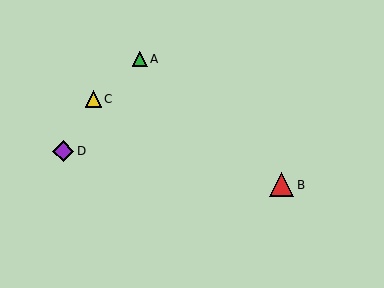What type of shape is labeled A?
Shape A is a green triangle.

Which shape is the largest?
The red triangle (labeled B) is the largest.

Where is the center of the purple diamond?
The center of the purple diamond is at (63, 151).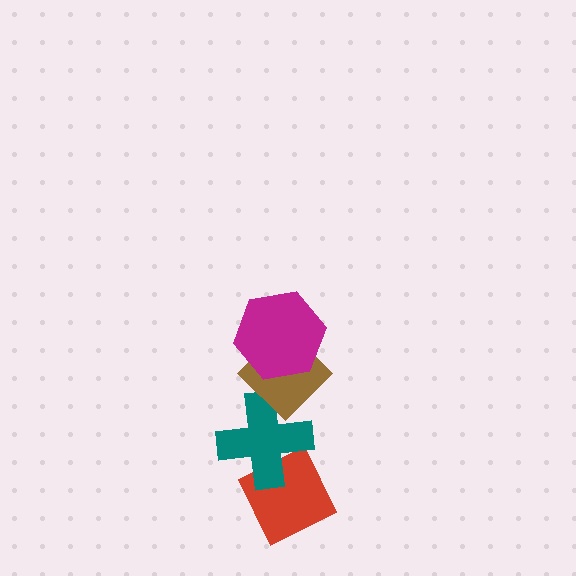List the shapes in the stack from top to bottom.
From top to bottom: the magenta hexagon, the brown diamond, the teal cross, the red diamond.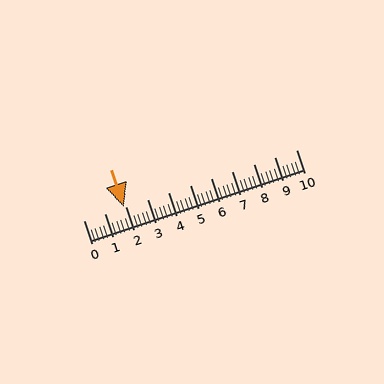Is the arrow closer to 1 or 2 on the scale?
The arrow is closer to 2.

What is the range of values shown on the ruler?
The ruler shows values from 0 to 10.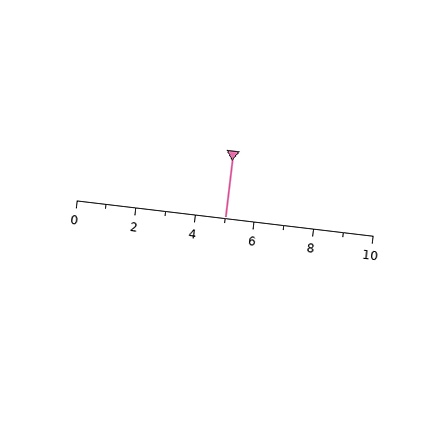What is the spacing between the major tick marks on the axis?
The major ticks are spaced 2 apart.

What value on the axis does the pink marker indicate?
The marker indicates approximately 5.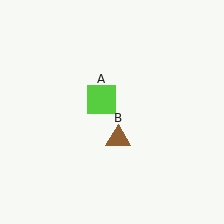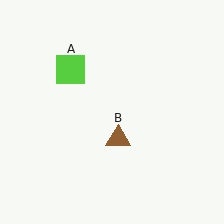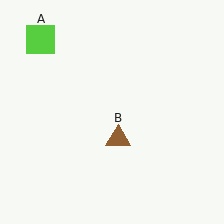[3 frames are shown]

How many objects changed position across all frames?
1 object changed position: lime square (object A).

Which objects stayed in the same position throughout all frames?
Brown triangle (object B) remained stationary.